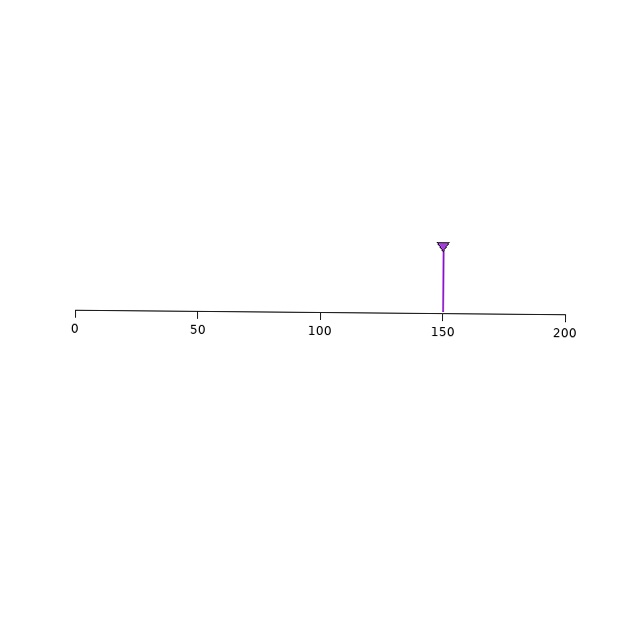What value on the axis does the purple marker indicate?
The marker indicates approximately 150.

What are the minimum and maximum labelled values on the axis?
The axis runs from 0 to 200.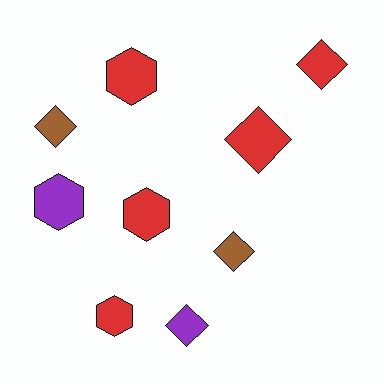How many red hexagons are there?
There are 3 red hexagons.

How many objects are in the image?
There are 9 objects.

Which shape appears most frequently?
Diamond, with 5 objects.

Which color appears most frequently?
Red, with 5 objects.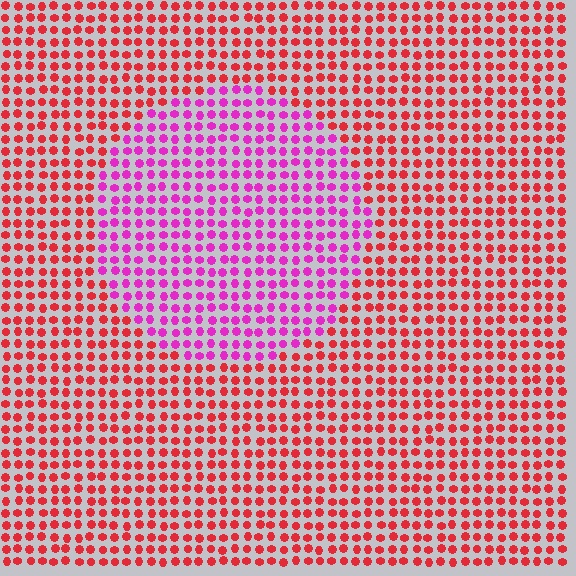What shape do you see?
I see a circle.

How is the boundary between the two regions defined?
The boundary is defined purely by a slight shift in hue (about 47 degrees). Spacing, size, and orientation are identical on both sides.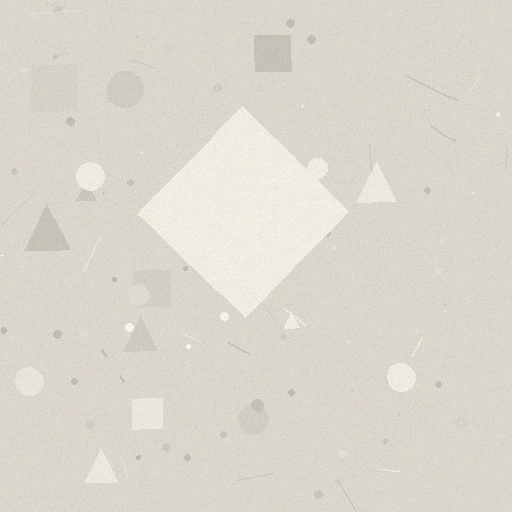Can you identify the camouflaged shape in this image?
The camouflaged shape is a diamond.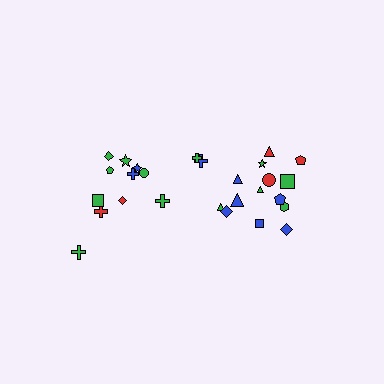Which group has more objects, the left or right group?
The right group.